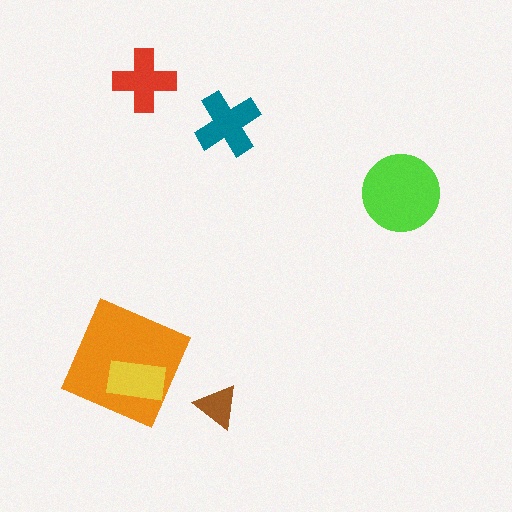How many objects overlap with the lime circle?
0 objects overlap with the lime circle.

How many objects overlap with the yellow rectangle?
1 object overlaps with the yellow rectangle.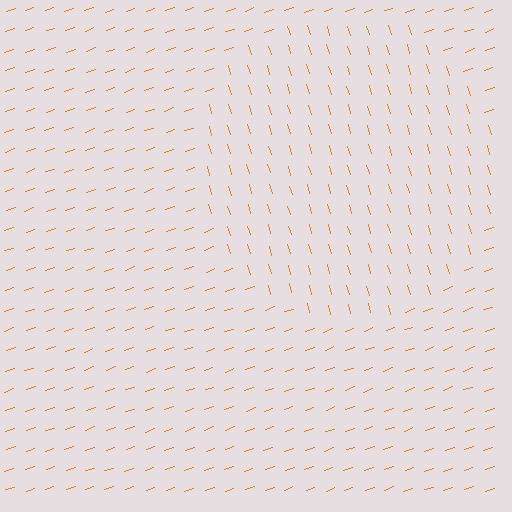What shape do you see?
I see a circle.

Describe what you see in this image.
The image is filled with small orange line segments. A circle region in the image has lines oriented differently from the surrounding lines, creating a visible texture boundary.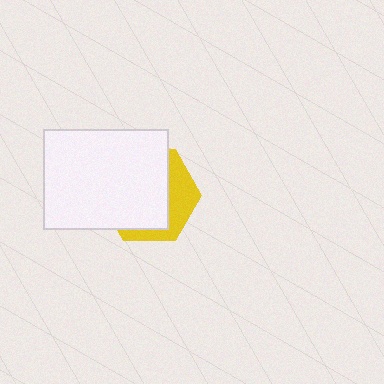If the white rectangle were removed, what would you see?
You would see the complete yellow hexagon.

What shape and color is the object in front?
The object in front is a white rectangle.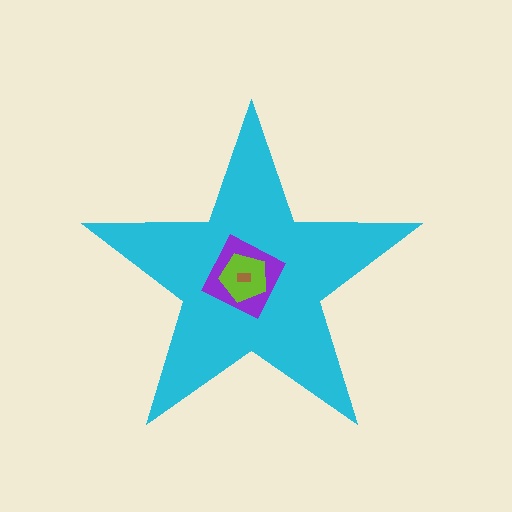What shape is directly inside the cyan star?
The purple diamond.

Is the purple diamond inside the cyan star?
Yes.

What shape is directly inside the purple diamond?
The lime pentagon.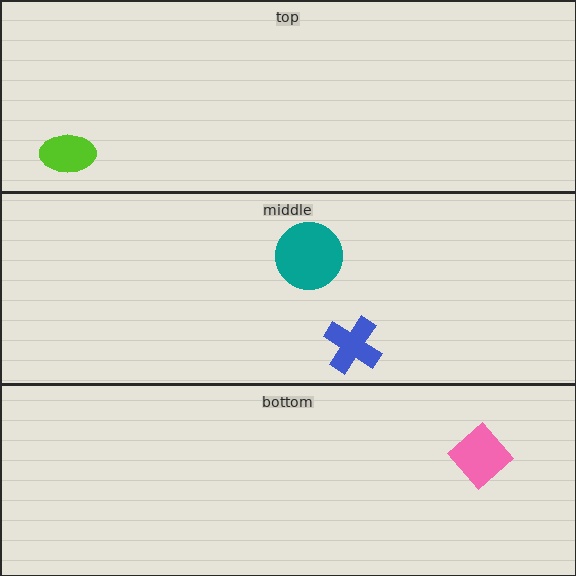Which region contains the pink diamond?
The bottom region.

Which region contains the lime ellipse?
The top region.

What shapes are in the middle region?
The teal circle, the blue cross.